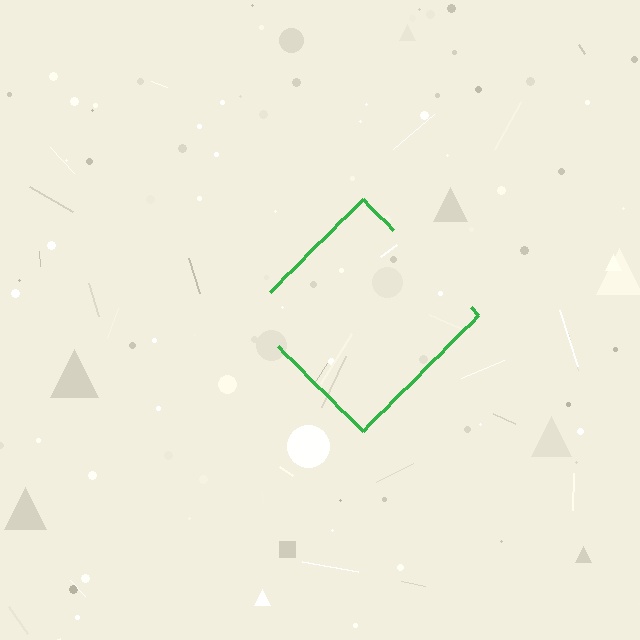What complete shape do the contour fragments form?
The contour fragments form a diamond.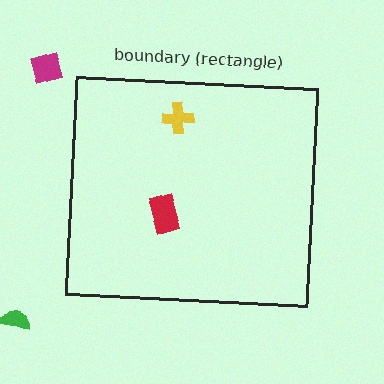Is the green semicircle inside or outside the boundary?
Outside.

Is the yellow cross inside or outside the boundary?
Inside.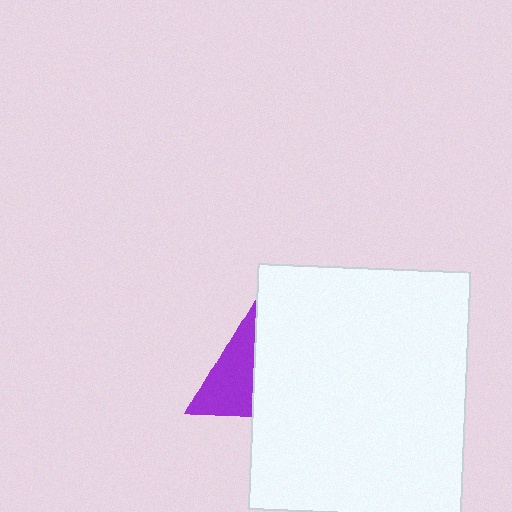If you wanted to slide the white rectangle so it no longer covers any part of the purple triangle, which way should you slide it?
Slide it right — that is the most direct way to separate the two shapes.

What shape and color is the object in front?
The object in front is a white rectangle.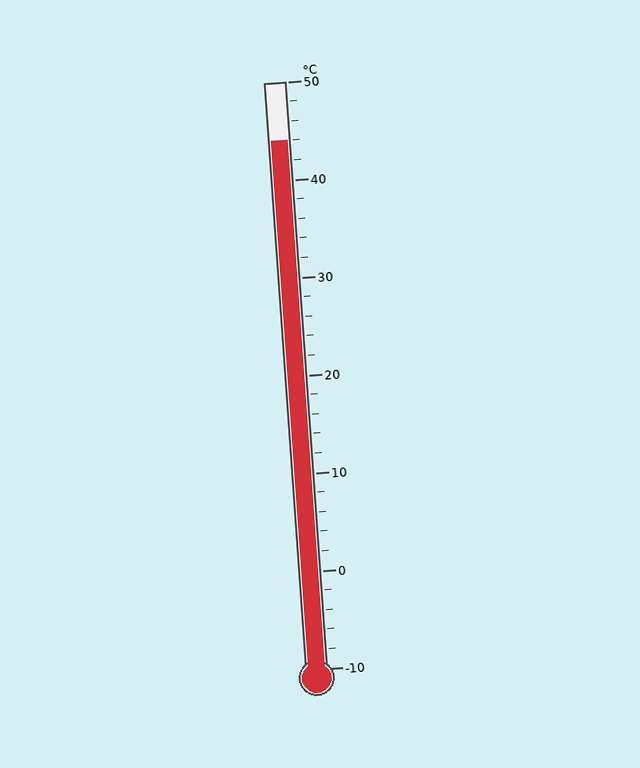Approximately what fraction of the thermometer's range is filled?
The thermometer is filled to approximately 90% of its range.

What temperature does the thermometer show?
The thermometer shows approximately 44°C.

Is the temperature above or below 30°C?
The temperature is above 30°C.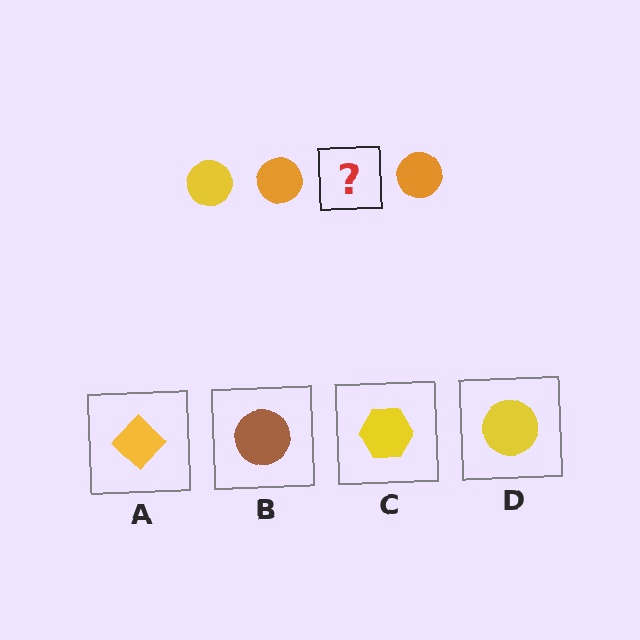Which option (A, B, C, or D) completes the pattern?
D.